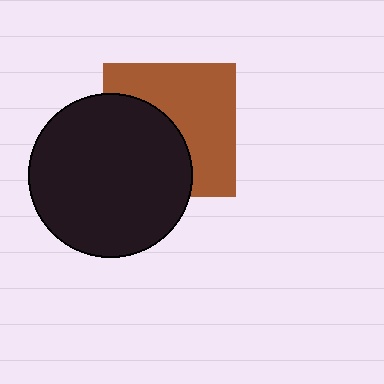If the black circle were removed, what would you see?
You would see the complete brown square.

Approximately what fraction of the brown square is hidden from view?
Roughly 44% of the brown square is hidden behind the black circle.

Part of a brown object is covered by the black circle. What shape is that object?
It is a square.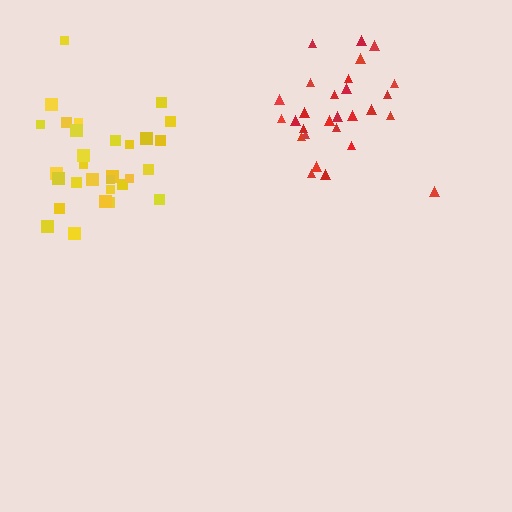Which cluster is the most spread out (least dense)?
Red.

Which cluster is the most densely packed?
Yellow.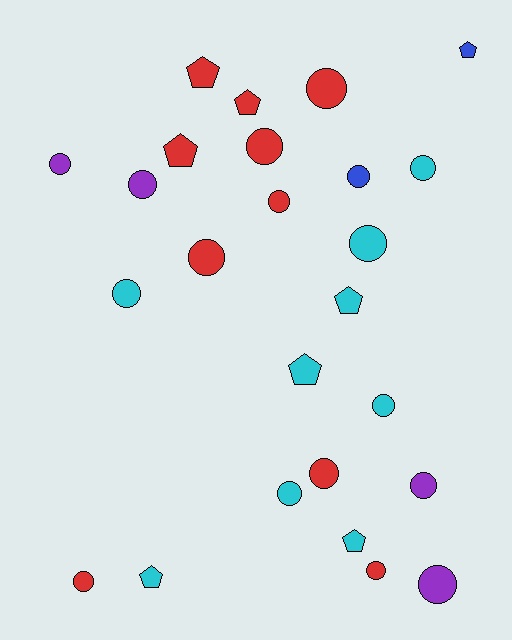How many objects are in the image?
There are 25 objects.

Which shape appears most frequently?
Circle, with 17 objects.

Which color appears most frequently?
Red, with 10 objects.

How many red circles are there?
There are 7 red circles.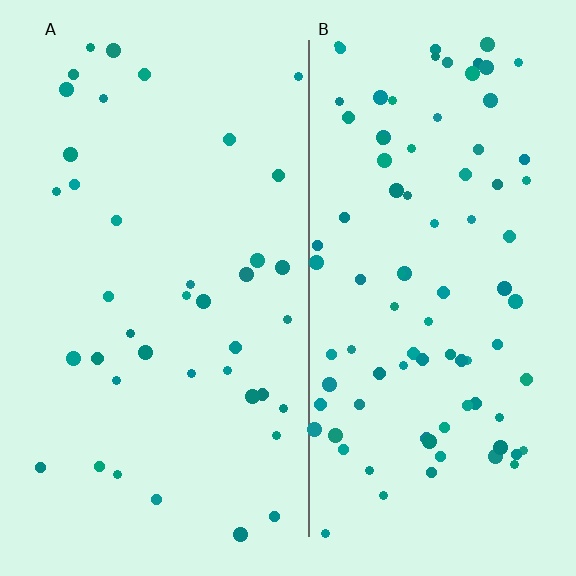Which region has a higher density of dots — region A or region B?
B (the right).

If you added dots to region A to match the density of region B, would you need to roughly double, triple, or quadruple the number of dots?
Approximately double.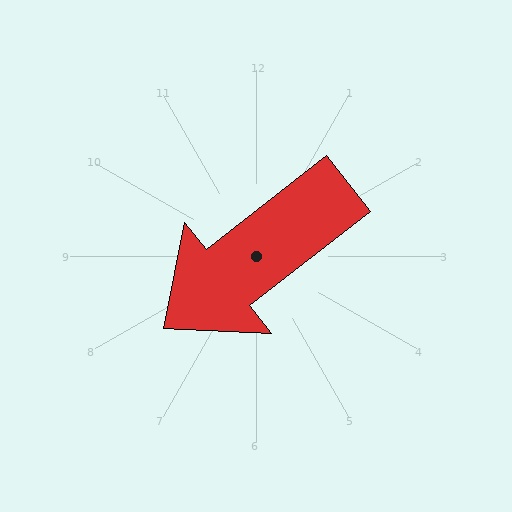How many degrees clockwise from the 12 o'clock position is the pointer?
Approximately 232 degrees.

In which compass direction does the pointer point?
Southwest.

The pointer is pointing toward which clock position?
Roughly 8 o'clock.